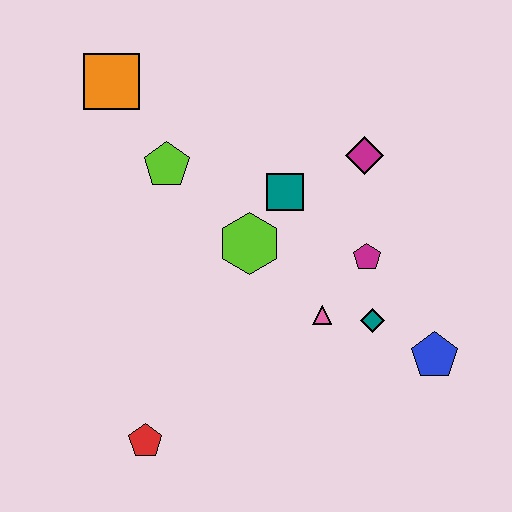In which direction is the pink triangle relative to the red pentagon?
The pink triangle is to the right of the red pentagon.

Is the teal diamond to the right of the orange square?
Yes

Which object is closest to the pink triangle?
The teal diamond is closest to the pink triangle.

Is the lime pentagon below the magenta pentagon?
No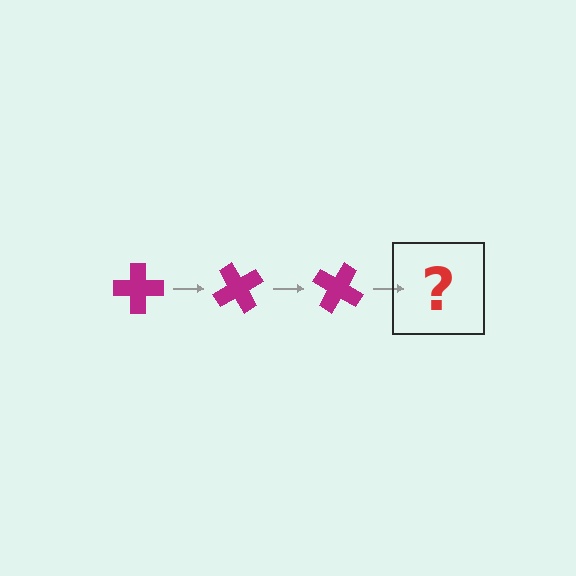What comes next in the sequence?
The next element should be a magenta cross rotated 180 degrees.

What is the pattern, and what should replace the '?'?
The pattern is that the cross rotates 60 degrees each step. The '?' should be a magenta cross rotated 180 degrees.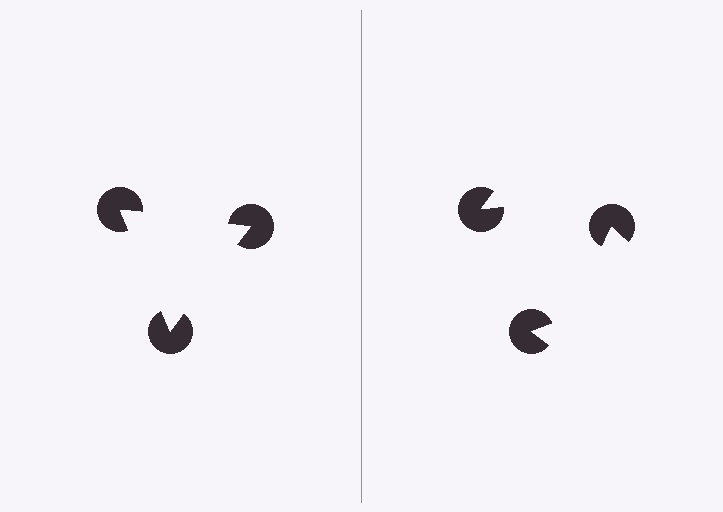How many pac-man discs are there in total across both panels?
6 — 3 on each side.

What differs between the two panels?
The pac-man discs are positioned identically on both sides; only the wedge orientations differ. On the left they align to a triangle; on the right they are misaligned.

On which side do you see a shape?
An illusory triangle appears on the left side. On the right side the wedge cuts are rotated, so no coherent shape forms.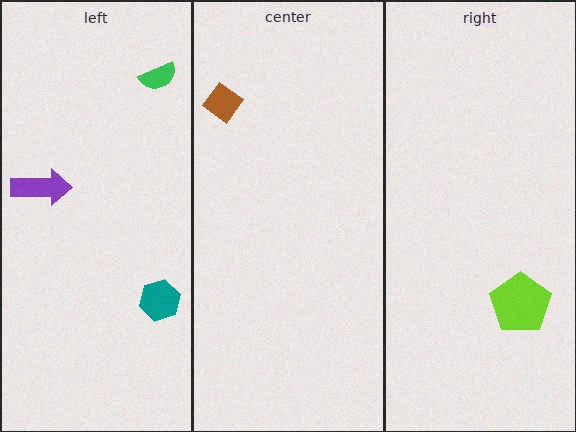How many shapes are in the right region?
1.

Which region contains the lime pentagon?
The right region.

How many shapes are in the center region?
1.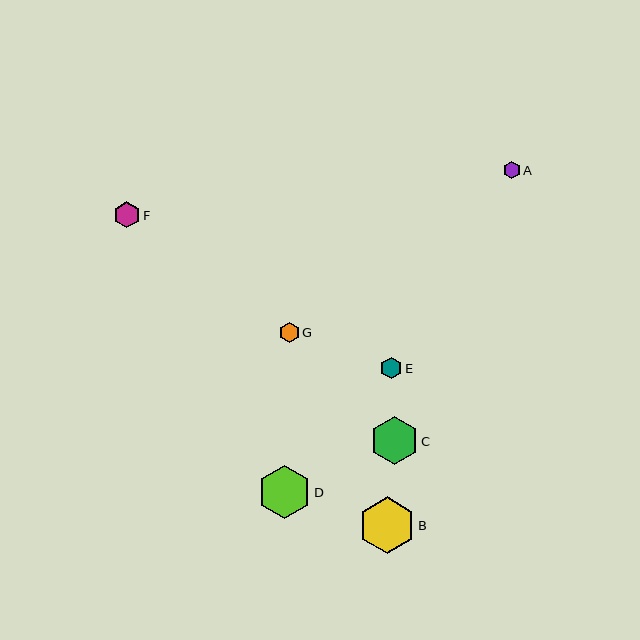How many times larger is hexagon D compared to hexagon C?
Hexagon D is approximately 1.1 times the size of hexagon C.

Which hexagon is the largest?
Hexagon B is the largest with a size of approximately 57 pixels.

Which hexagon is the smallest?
Hexagon A is the smallest with a size of approximately 17 pixels.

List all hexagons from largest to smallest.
From largest to smallest: B, D, C, F, E, G, A.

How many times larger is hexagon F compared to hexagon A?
Hexagon F is approximately 1.5 times the size of hexagon A.